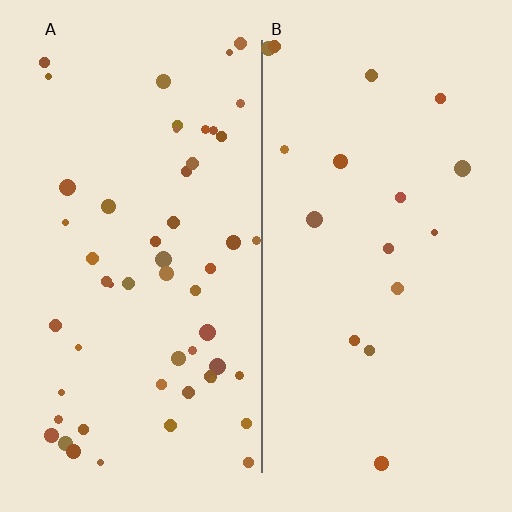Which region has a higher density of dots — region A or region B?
A (the left).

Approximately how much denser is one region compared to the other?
Approximately 3.1× — region A over region B.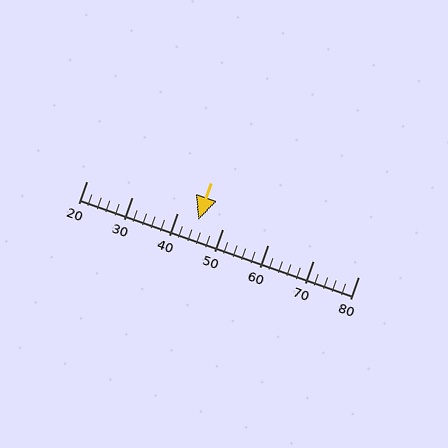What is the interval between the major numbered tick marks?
The major tick marks are spaced 10 units apart.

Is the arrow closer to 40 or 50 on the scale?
The arrow is closer to 40.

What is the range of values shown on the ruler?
The ruler shows values from 20 to 80.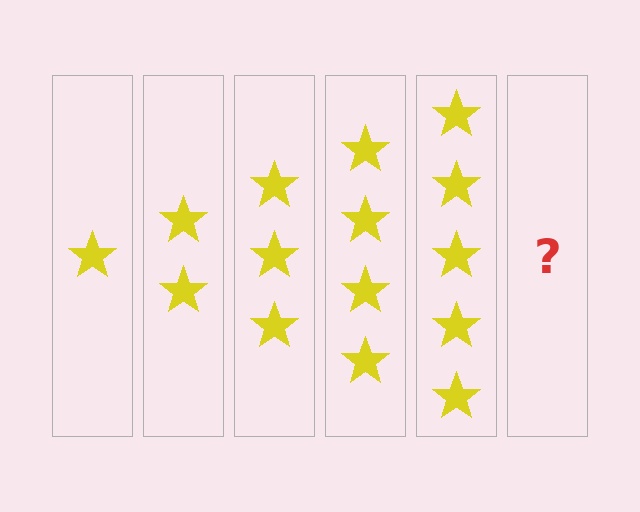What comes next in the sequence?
The next element should be 6 stars.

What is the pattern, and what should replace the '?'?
The pattern is that each step adds one more star. The '?' should be 6 stars.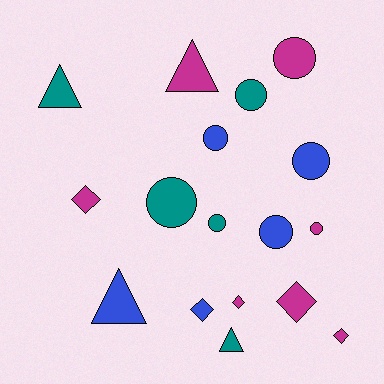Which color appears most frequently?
Magenta, with 7 objects.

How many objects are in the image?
There are 17 objects.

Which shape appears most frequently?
Circle, with 8 objects.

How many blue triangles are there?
There is 1 blue triangle.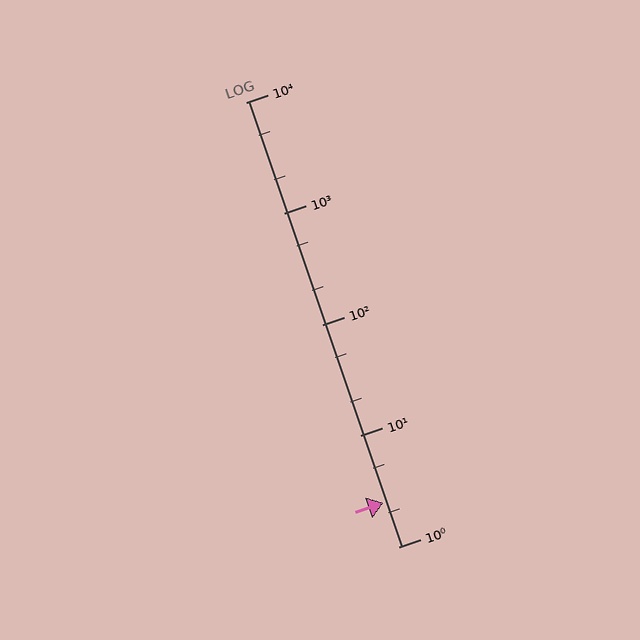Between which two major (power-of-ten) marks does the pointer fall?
The pointer is between 1 and 10.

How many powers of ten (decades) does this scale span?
The scale spans 4 decades, from 1 to 10000.